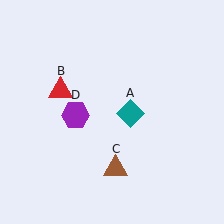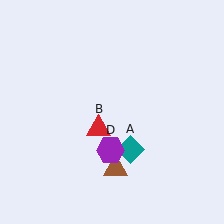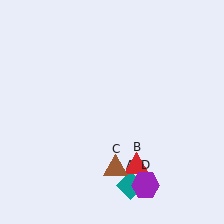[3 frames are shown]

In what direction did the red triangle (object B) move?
The red triangle (object B) moved down and to the right.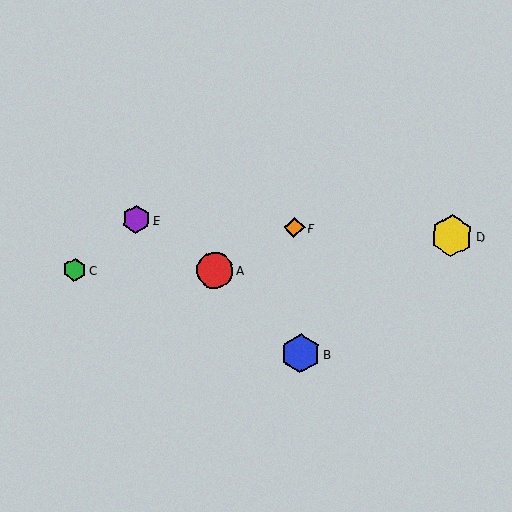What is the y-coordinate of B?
Object B is at y≈353.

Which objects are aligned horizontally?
Objects D, E, F are aligned horizontally.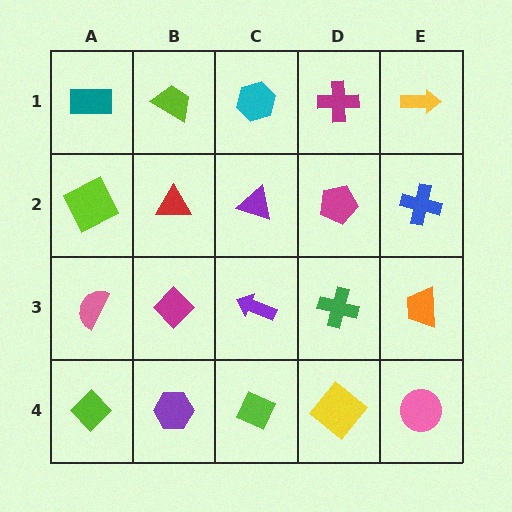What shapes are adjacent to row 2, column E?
A yellow arrow (row 1, column E), an orange trapezoid (row 3, column E), a magenta pentagon (row 2, column D).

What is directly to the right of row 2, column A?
A red triangle.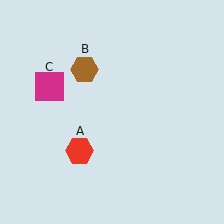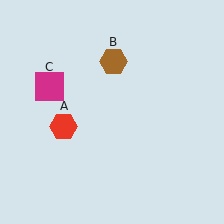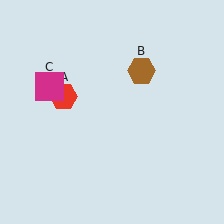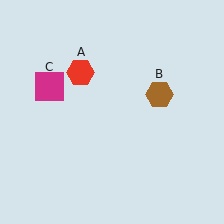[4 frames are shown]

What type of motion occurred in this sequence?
The red hexagon (object A), brown hexagon (object B) rotated clockwise around the center of the scene.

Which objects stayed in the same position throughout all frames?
Magenta square (object C) remained stationary.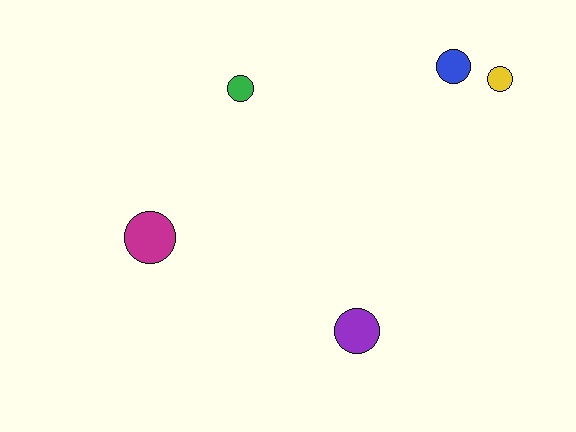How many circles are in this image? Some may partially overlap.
There are 5 circles.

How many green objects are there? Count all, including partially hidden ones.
There is 1 green object.